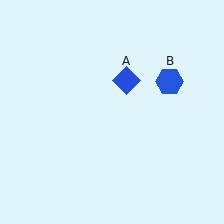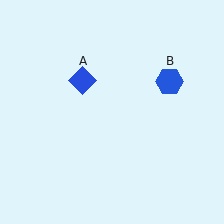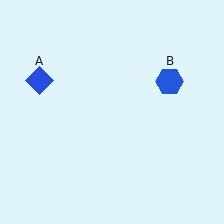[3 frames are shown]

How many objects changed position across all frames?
1 object changed position: blue diamond (object A).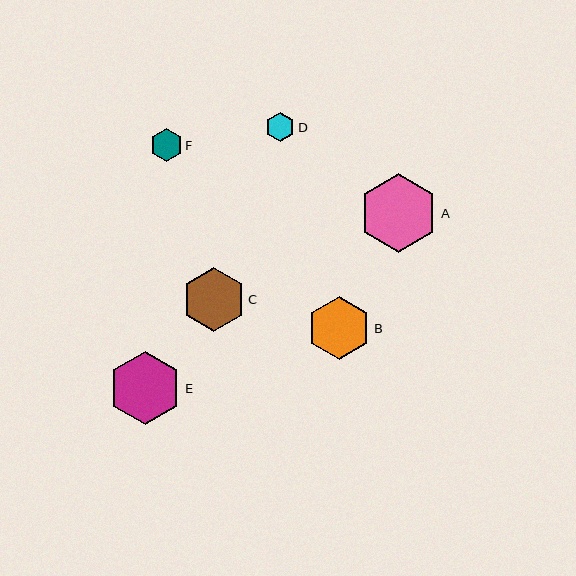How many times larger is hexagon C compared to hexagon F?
Hexagon C is approximately 2.0 times the size of hexagon F.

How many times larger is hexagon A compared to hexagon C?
Hexagon A is approximately 1.2 times the size of hexagon C.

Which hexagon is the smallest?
Hexagon D is the smallest with a size of approximately 29 pixels.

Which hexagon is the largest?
Hexagon A is the largest with a size of approximately 79 pixels.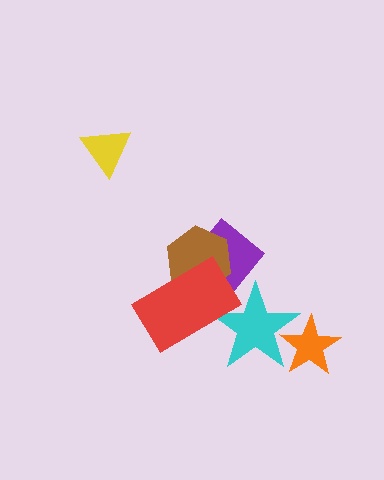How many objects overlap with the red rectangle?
3 objects overlap with the red rectangle.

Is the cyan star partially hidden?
Yes, it is partially covered by another shape.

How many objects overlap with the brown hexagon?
2 objects overlap with the brown hexagon.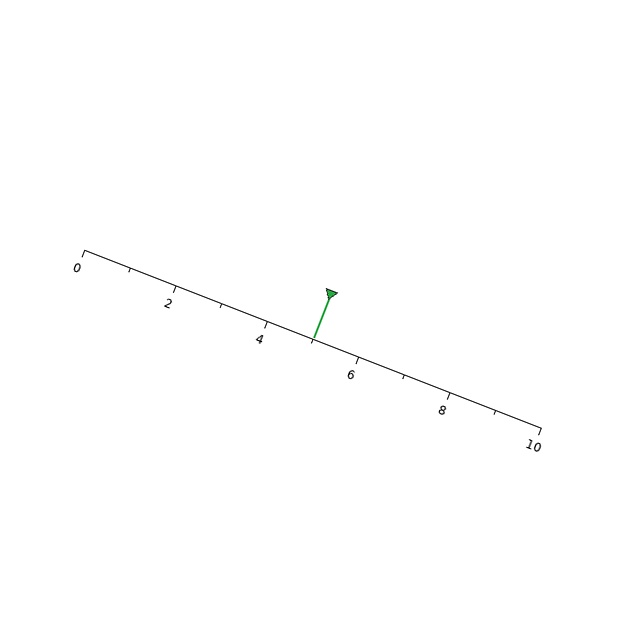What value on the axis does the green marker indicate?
The marker indicates approximately 5.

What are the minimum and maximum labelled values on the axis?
The axis runs from 0 to 10.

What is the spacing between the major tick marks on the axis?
The major ticks are spaced 2 apart.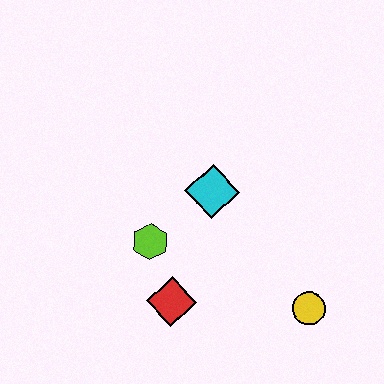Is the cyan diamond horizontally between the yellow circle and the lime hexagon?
Yes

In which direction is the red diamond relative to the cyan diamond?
The red diamond is below the cyan diamond.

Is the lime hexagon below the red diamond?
No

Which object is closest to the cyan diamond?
The lime hexagon is closest to the cyan diamond.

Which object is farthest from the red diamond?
The yellow circle is farthest from the red diamond.